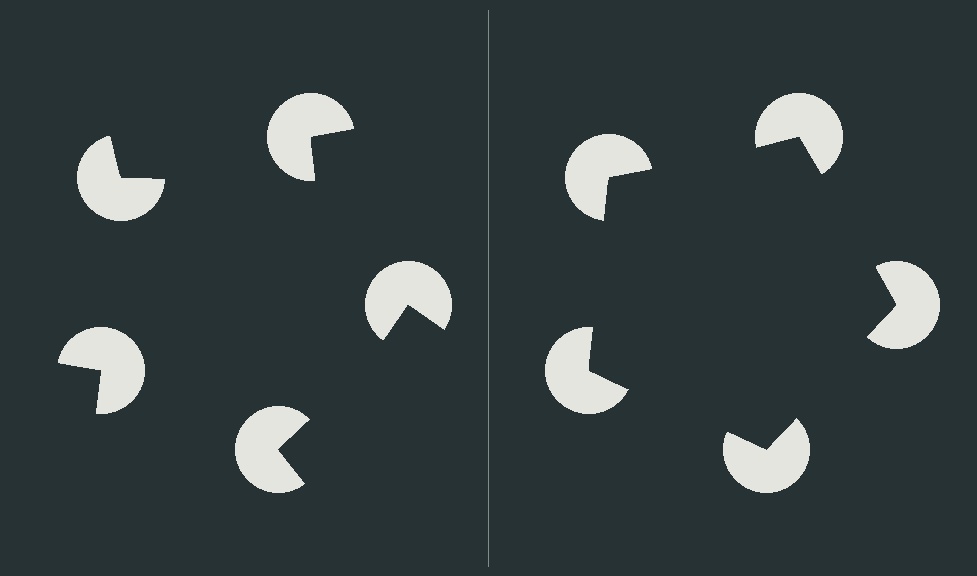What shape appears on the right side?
An illusory pentagon.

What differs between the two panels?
The pac-man discs are positioned identically on both sides; only the wedge orientations differ. On the right they align to a pentagon; on the left they are misaligned.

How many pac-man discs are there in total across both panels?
10 — 5 on each side.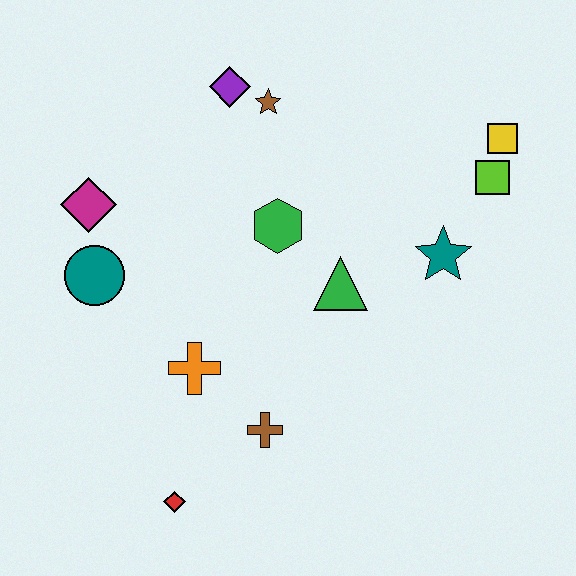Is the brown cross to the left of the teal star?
Yes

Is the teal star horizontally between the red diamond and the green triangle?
No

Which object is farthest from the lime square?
The red diamond is farthest from the lime square.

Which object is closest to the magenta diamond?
The teal circle is closest to the magenta diamond.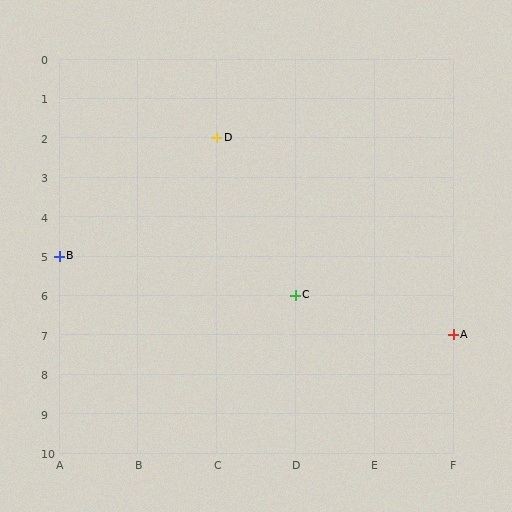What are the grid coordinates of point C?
Point C is at grid coordinates (D, 6).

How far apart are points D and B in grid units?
Points D and B are 2 columns and 3 rows apart (about 3.6 grid units diagonally).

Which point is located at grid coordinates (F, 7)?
Point A is at (F, 7).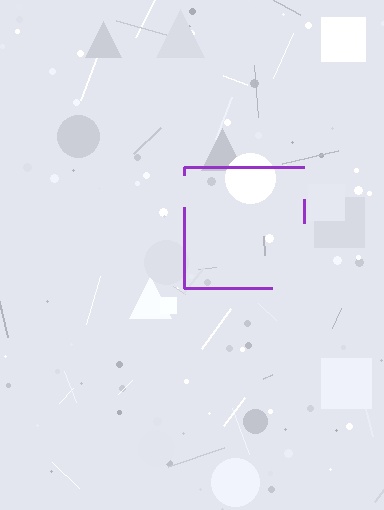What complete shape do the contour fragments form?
The contour fragments form a square.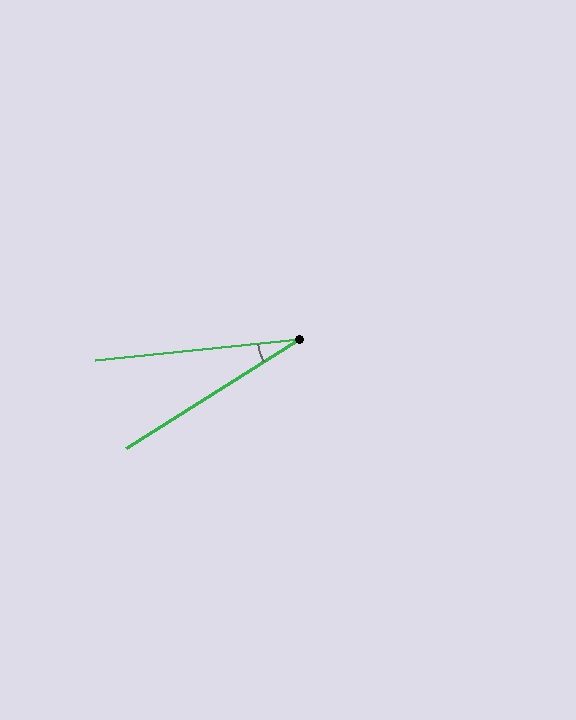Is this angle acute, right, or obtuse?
It is acute.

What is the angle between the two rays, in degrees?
Approximately 26 degrees.